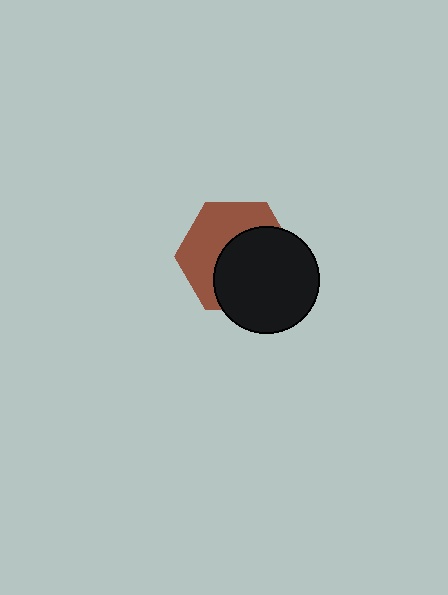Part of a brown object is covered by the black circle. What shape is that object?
It is a hexagon.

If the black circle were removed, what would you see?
You would see the complete brown hexagon.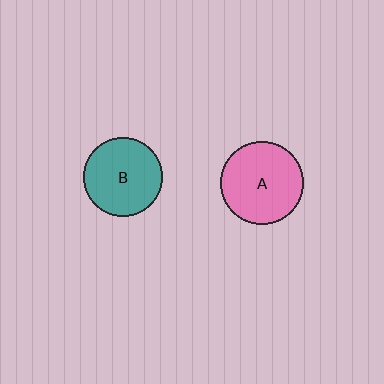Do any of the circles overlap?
No, none of the circles overlap.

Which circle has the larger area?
Circle A (pink).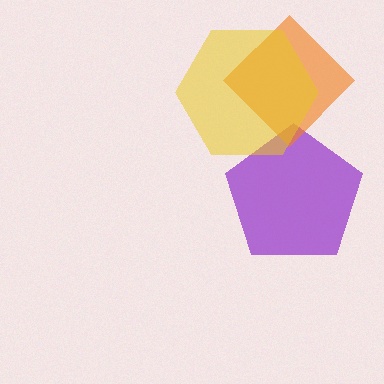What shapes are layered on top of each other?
The layered shapes are: a purple pentagon, an orange diamond, a yellow hexagon.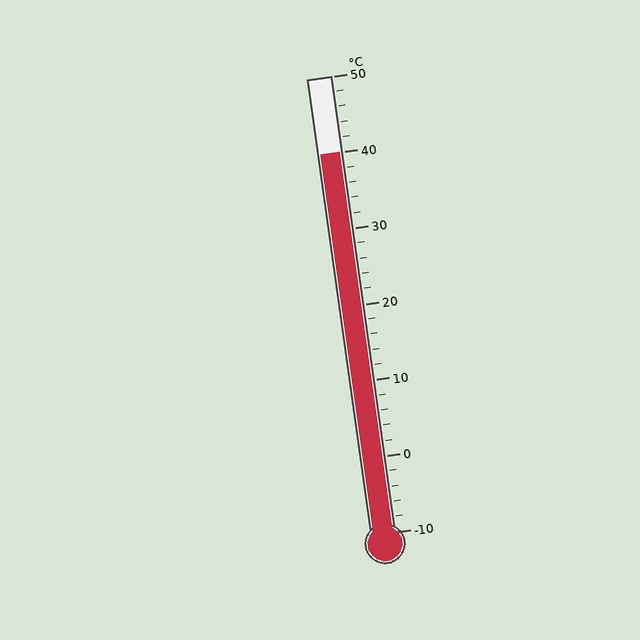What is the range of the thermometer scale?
The thermometer scale ranges from -10°C to 50°C.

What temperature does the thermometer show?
The thermometer shows approximately 40°C.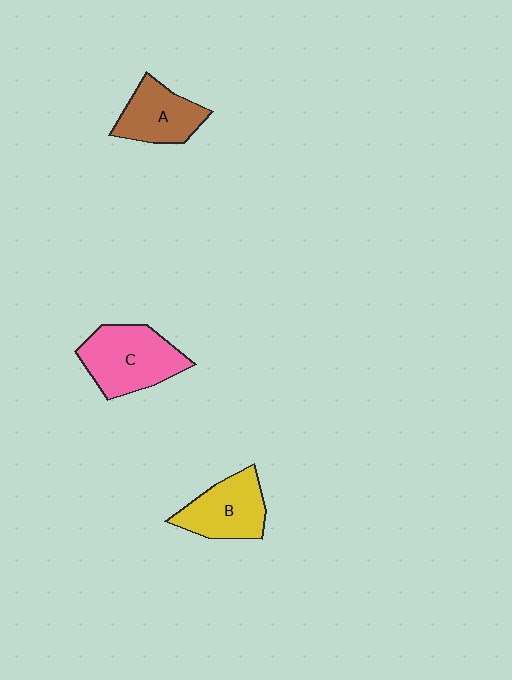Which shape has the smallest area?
Shape A (brown).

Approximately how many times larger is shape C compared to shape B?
Approximately 1.2 times.